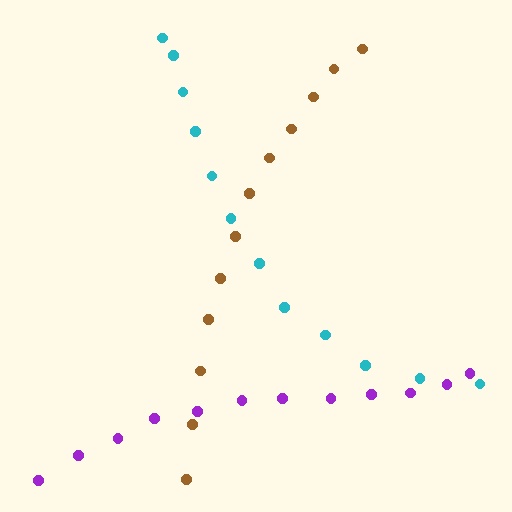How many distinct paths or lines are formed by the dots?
There are 3 distinct paths.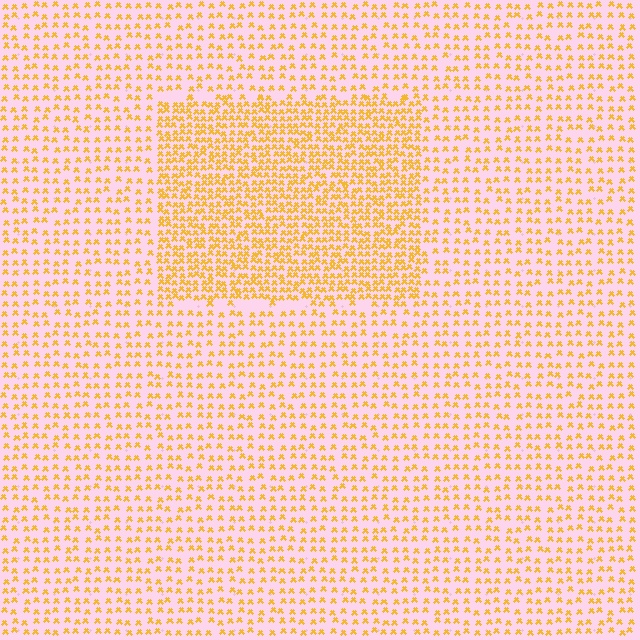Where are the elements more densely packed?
The elements are more densely packed inside the rectangle boundary.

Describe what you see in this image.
The image contains small yellow elements arranged at two different densities. A rectangle-shaped region is visible where the elements are more densely packed than the surrounding area.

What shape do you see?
I see a rectangle.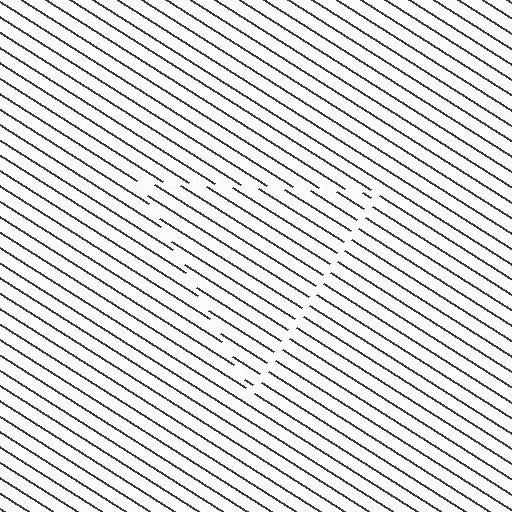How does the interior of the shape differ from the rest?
The interior of the shape contains the same grating, shifted by half a period — the contour is defined by the phase discontinuity where line-ends from the inner and outer gratings abut.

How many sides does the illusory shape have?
3 sides — the line-ends trace a triangle.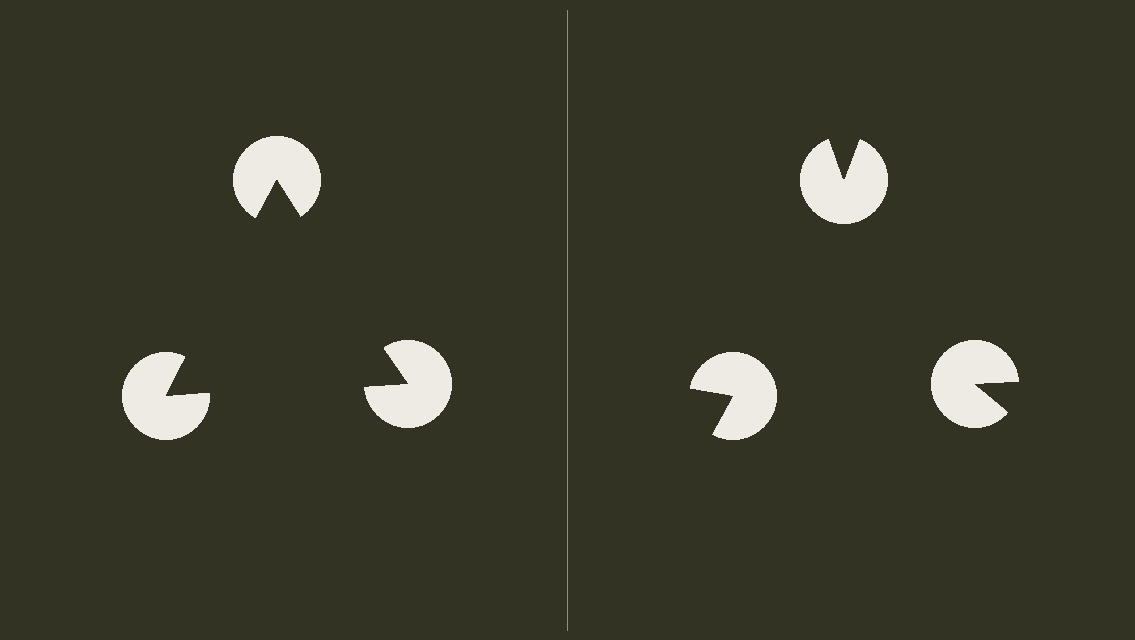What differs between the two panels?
The pac-man discs are positioned identically on both sides; only the wedge orientations differ. On the left they align to a triangle; on the right they are misaligned.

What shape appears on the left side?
An illusory triangle.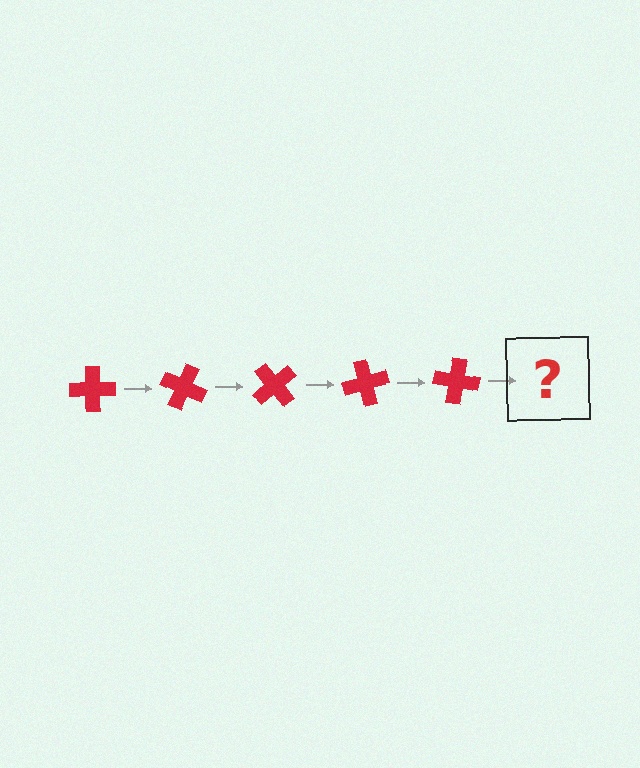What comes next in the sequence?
The next element should be a red cross rotated 125 degrees.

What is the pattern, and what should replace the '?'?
The pattern is that the cross rotates 25 degrees each step. The '?' should be a red cross rotated 125 degrees.